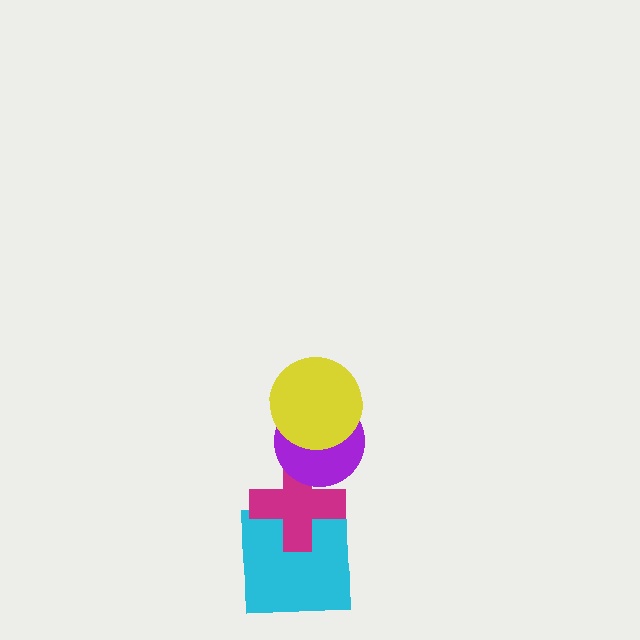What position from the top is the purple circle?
The purple circle is 2nd from the top.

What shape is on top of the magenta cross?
The purple circle is on top of the magenta cross.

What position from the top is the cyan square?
The cyan square is 4th from the top.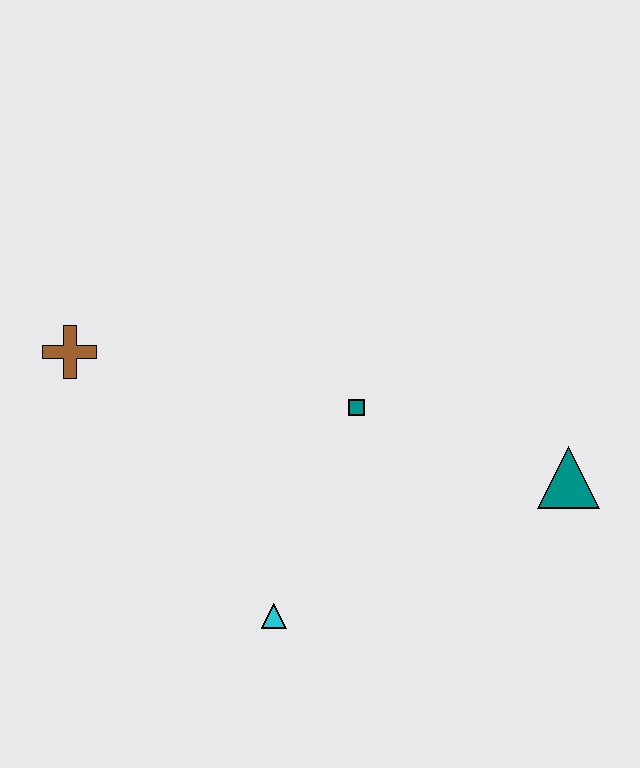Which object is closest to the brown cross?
The teal square is closest to the brown cross.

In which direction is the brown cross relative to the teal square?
The brown cross is to the left of the teal square.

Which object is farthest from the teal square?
The brown cross is farthest from the teal square.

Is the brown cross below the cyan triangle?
No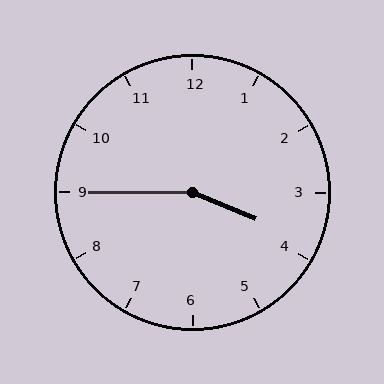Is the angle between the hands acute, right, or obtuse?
It is obtuse.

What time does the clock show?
3:45.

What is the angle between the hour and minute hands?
Approximately 158 degrees.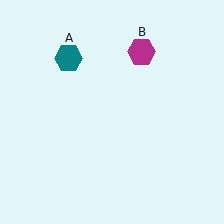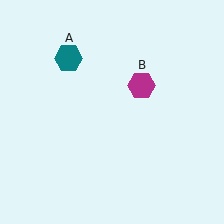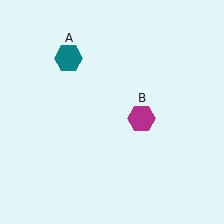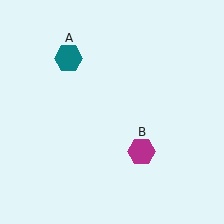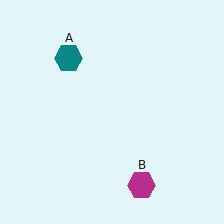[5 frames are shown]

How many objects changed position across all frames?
1 object changed position: magenta hexagon (object B).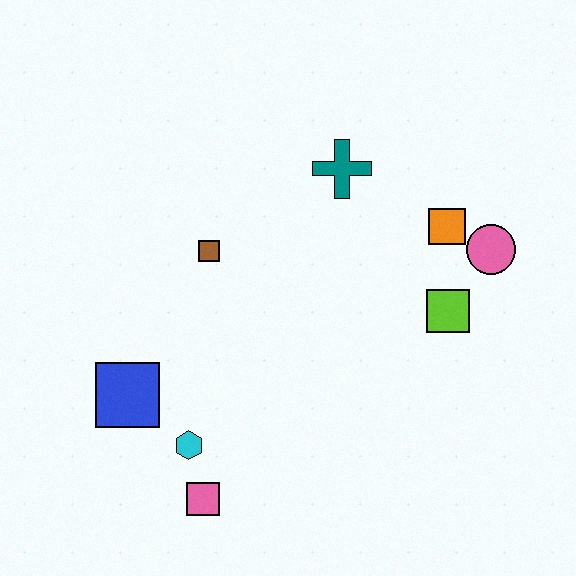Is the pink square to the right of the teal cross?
No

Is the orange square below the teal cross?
Yes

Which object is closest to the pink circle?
The orange square is closest to the pink circle.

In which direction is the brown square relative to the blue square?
The brown square is above the blue square.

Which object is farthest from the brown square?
The pink circle is farthest from the brown square.